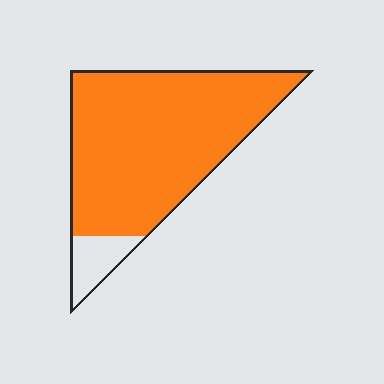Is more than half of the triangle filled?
Yes.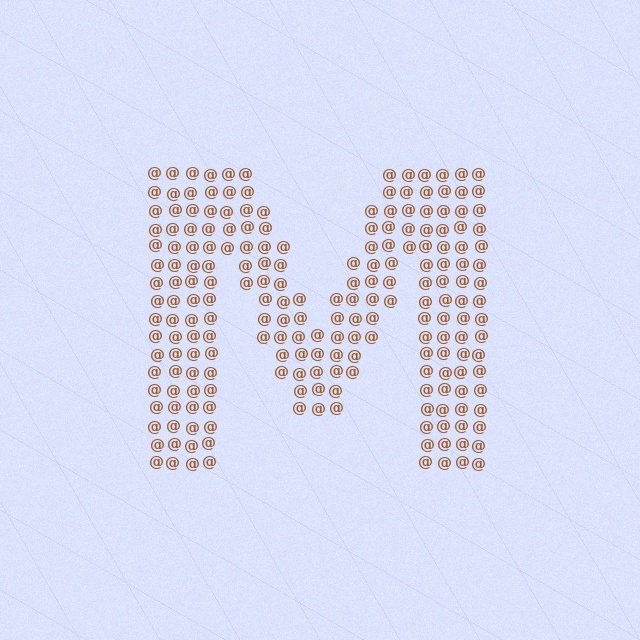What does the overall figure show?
The overall figure shows the letter M.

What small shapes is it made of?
It is made of small at signs.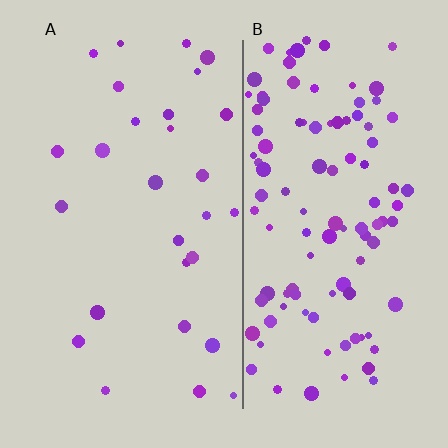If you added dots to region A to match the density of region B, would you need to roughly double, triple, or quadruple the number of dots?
Approximately quadruple.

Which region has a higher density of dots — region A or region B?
B (the right).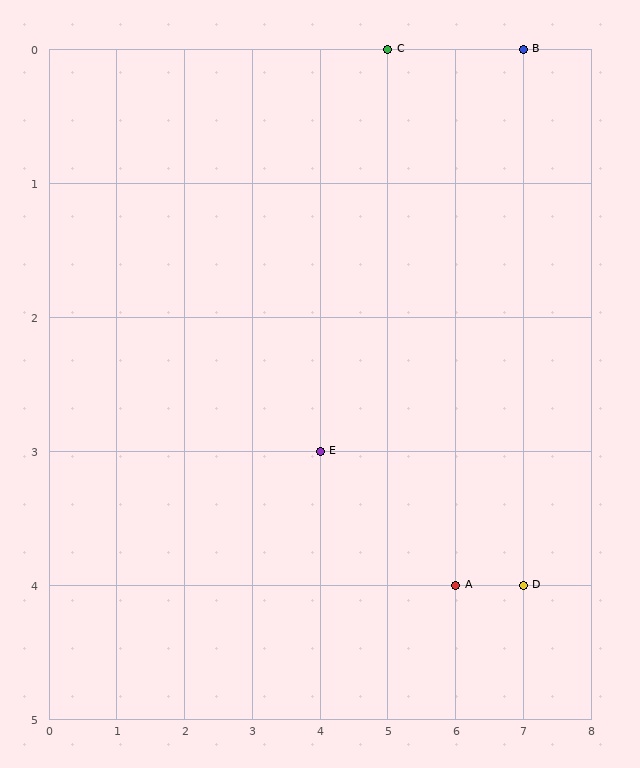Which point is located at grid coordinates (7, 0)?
Point B is at (7, 0).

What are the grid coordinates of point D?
Point D is at grid coordinates (7, 4).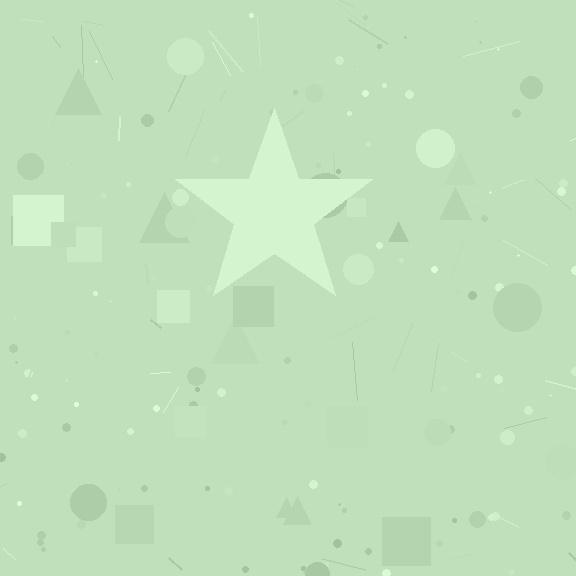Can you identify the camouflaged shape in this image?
The camouflaged shape is a star.